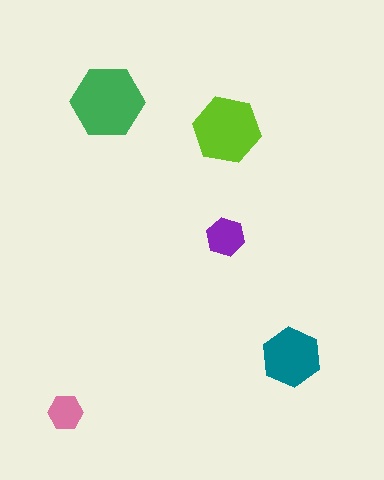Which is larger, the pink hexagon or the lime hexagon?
The lime one.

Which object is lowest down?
The pink hexagon is bottommost.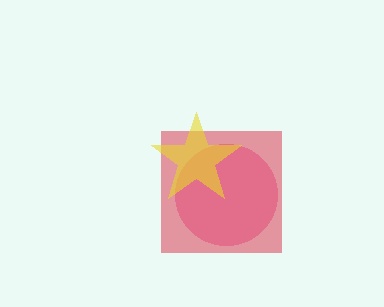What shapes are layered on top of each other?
The layered shapes are: a pink circle, a red square, a yellow star.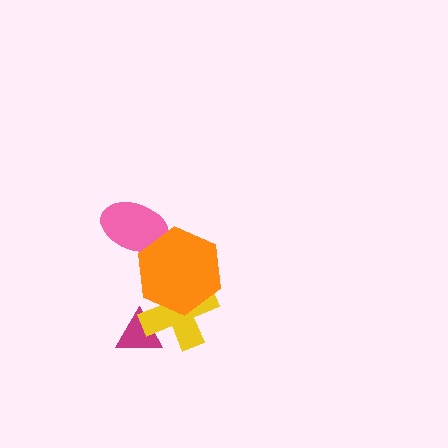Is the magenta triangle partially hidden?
Yes, it is partially covered by another shape.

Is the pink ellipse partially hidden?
Yes, it is partially covered by another shape.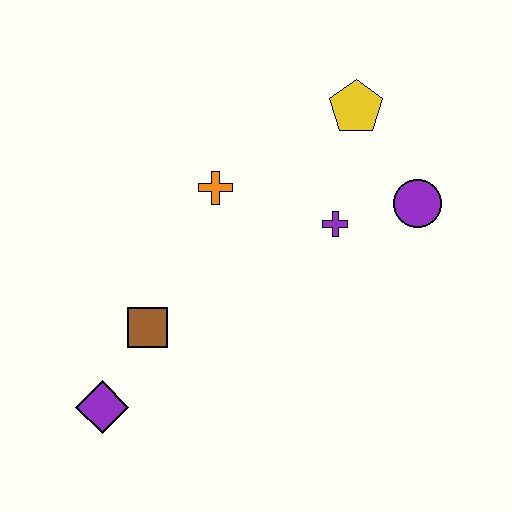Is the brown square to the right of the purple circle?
No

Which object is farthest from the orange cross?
The purple diamond is farthest from the orange cross.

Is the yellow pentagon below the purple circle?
No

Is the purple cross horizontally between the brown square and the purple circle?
Yes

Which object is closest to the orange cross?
The purple cross is closest to the orange cross.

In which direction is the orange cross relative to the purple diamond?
The orange cross is above the purple diamond.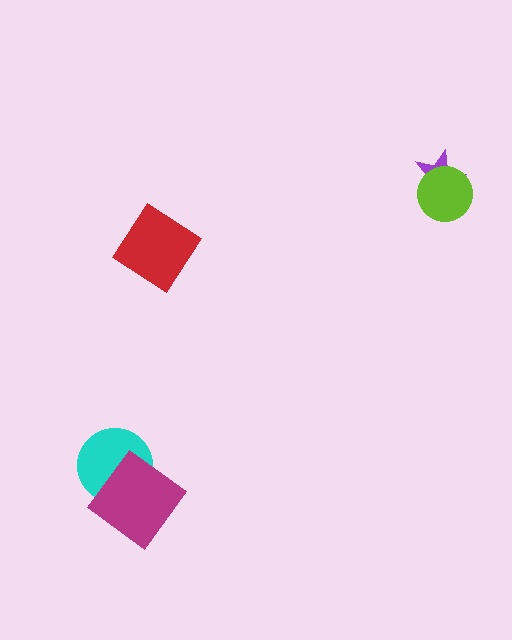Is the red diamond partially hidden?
No, no other shape covers it.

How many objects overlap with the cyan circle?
1 object overlaps with the cyan circle.